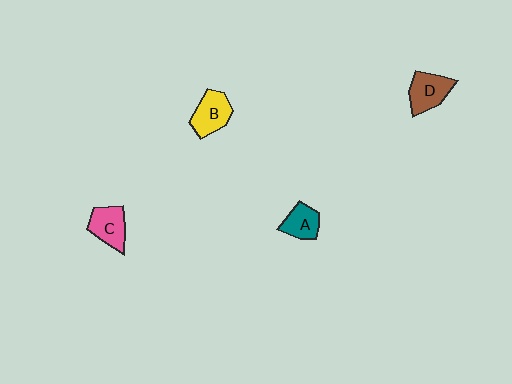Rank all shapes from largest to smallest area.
From largest to smallest: B (yellow), D (brown), C (pink), A (teal).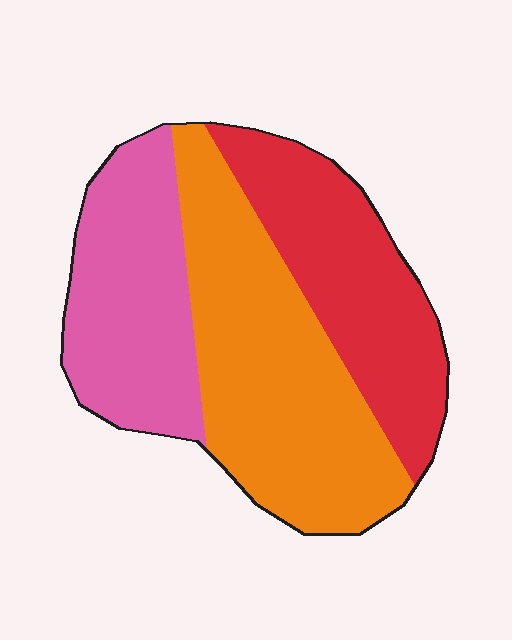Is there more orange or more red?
Orange.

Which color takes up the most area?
Orange, at roughly 40%.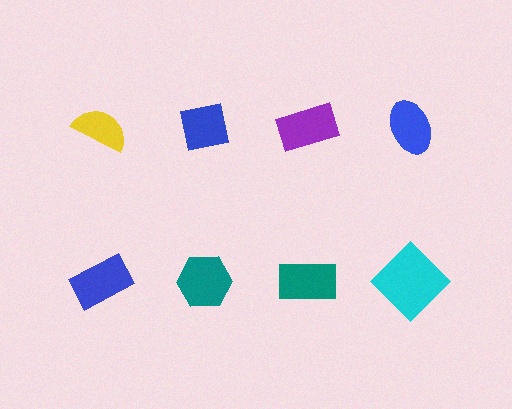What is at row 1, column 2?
A blue square.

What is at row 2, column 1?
A blue rectangle.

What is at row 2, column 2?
A teal hexagon.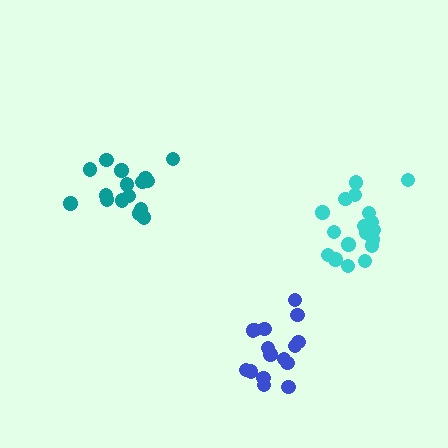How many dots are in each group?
Group 1: 19 dots, Group 2: 16 dots, Group 3: 17 dots (52 total).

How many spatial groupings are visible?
There are 3 spatial groupings.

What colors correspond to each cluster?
The clusters are colored: cyan, blue, teal.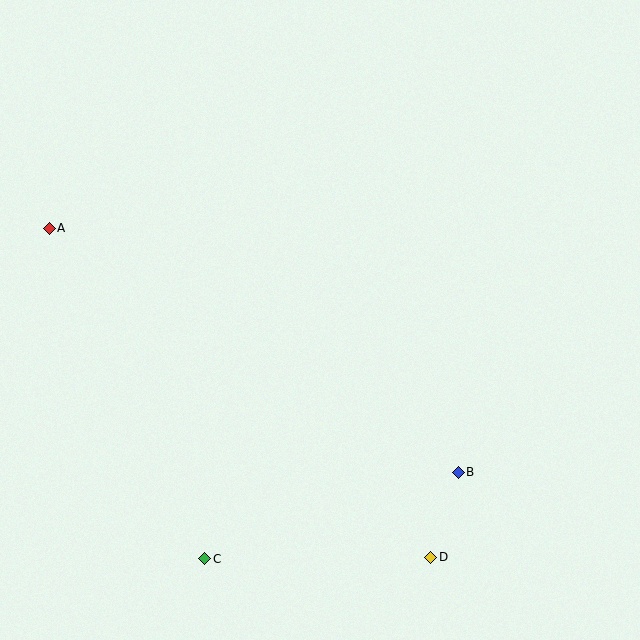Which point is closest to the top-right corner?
Point B is closest to the top-right corner.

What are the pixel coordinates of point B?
Point B is at (458, 472).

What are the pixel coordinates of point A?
Point A is at (49, 228).